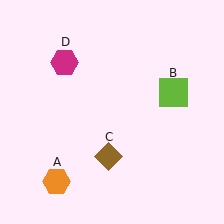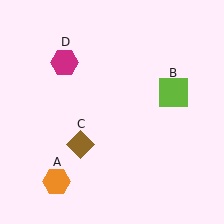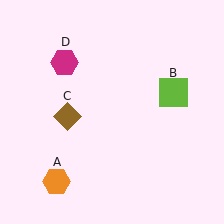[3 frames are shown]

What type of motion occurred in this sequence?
The brown diamond (object C) rotated clockwise around the center of the scene.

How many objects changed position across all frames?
1 object changed position: brown diamond (object C).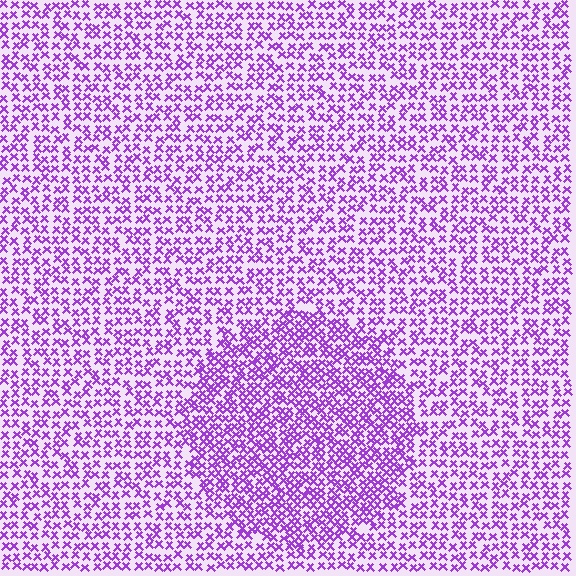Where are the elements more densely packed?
The elements are more densely packed inside the circle boundary.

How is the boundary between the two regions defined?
The boundary is defined by a change in element density (approximately 1.6x ratio). All elements are the same color, size, and shape.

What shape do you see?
I see a circle.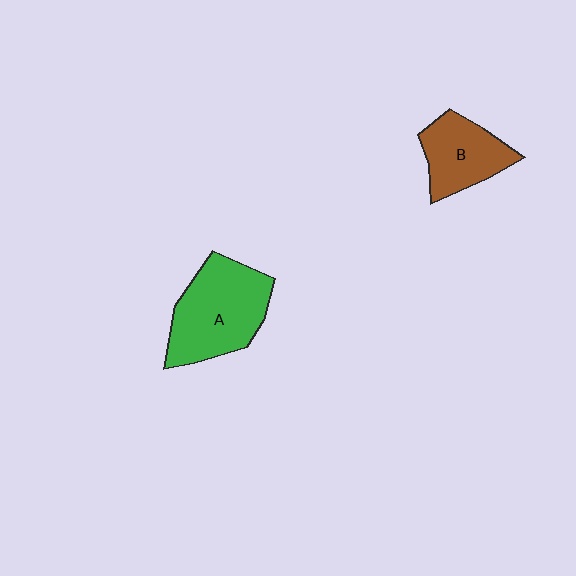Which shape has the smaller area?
Shape B (brown).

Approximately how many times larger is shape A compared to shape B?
Approximately 1.5 times.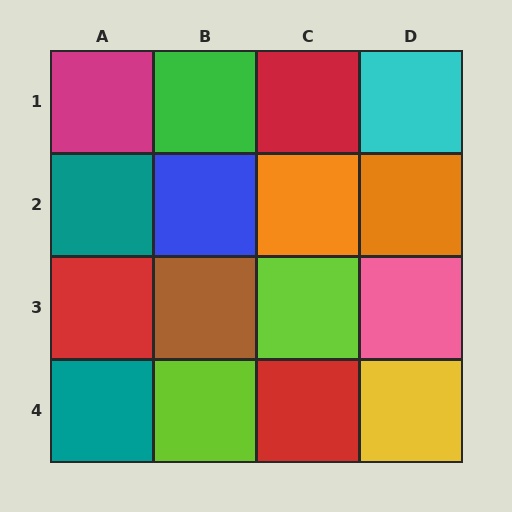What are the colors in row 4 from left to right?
Teal, lime, red, yellow.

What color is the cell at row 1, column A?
Magenta.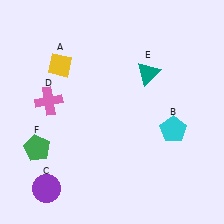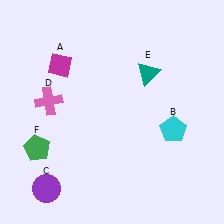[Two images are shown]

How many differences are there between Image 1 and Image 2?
There is 1 difference between the two images.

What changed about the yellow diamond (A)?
In Image 1, A is yellow. In Image 2, it changed to magenta.